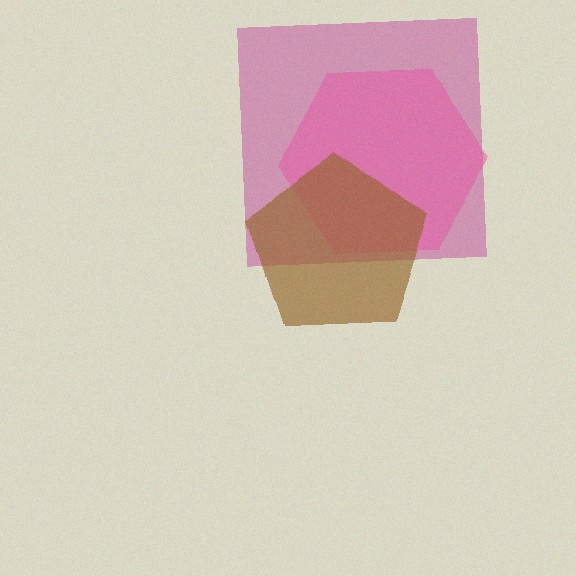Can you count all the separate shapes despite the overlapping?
Yes, there are 3 separate shapes.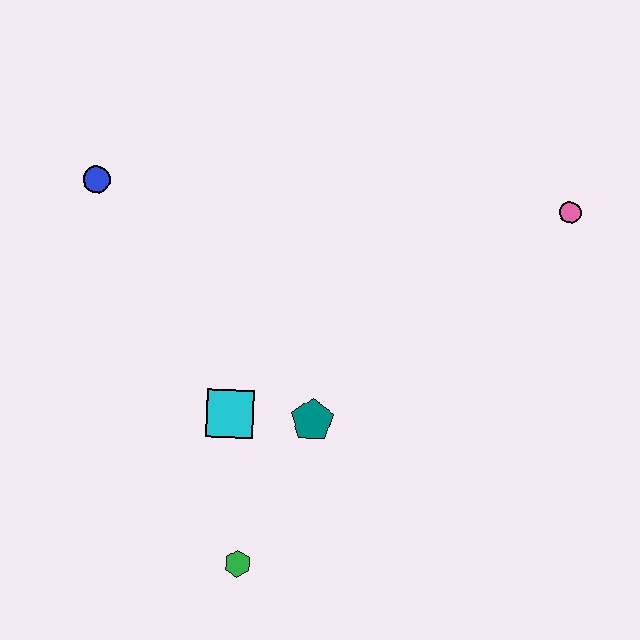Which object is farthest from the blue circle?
The pink circle is farthest from the blue circle.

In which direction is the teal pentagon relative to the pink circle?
The teal pentagon is to the left of the pink circle.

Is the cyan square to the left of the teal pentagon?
Yes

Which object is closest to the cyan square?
The teal pentagon is closest to the cyan square.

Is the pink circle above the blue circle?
No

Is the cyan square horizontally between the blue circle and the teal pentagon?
Yes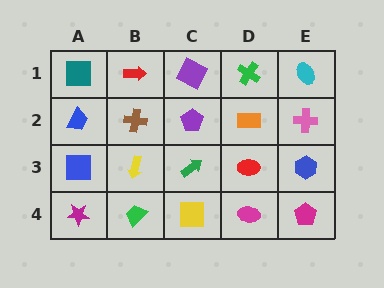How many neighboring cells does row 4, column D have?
3.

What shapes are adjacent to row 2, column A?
A teal square (row 1, column A), a blue square (row 3, column A), a brown cross (row 2, column B).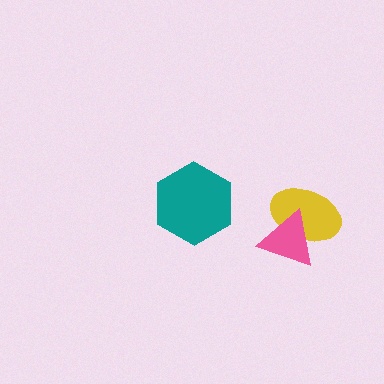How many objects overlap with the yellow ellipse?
1 object overlaps with the yellow ellipse.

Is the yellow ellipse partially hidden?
Yes, it is partially covered by another shape.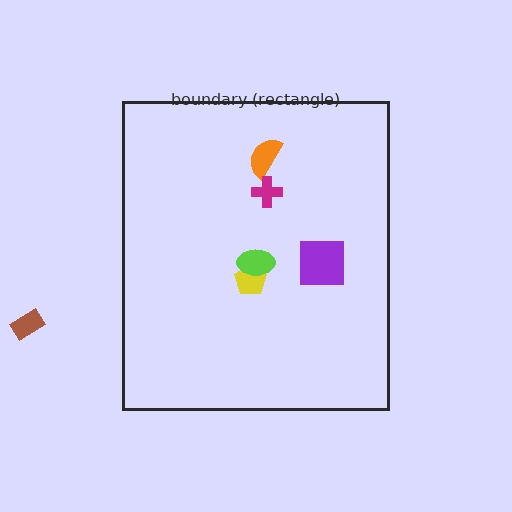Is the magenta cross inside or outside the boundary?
Inside.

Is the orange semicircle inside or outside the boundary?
Inside.